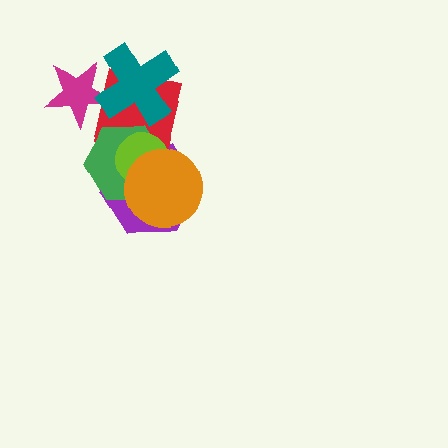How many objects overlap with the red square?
5 objects overlap with the red square.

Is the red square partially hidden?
Yes, it is partially covered by another shape.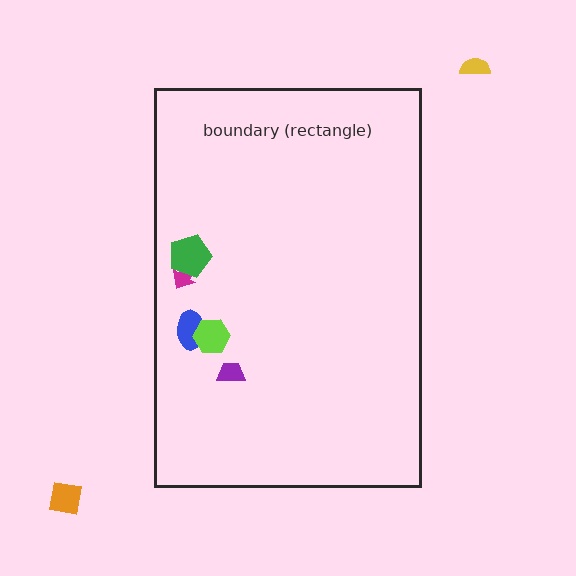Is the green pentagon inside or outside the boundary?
Inside.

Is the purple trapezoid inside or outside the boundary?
Inside.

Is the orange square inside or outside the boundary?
Outside.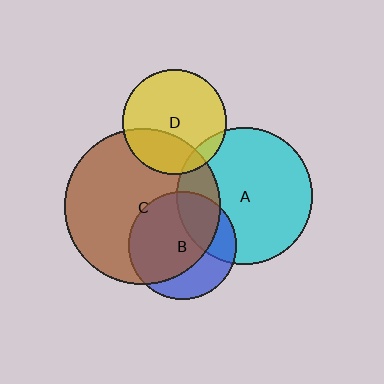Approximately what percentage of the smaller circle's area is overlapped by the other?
Approximately 30%.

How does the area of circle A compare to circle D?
Approximately 1.7 times.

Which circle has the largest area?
Circle C (brown).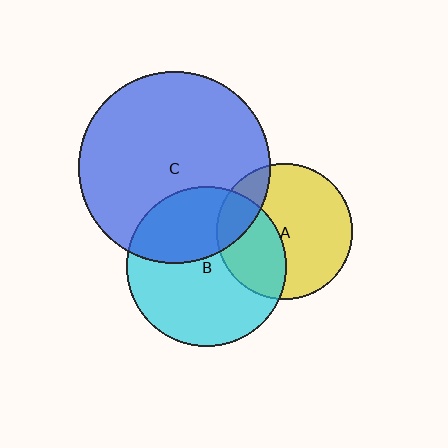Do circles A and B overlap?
Yes.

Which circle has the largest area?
Circle C (blue).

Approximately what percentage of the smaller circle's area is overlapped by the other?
Approximately 35%.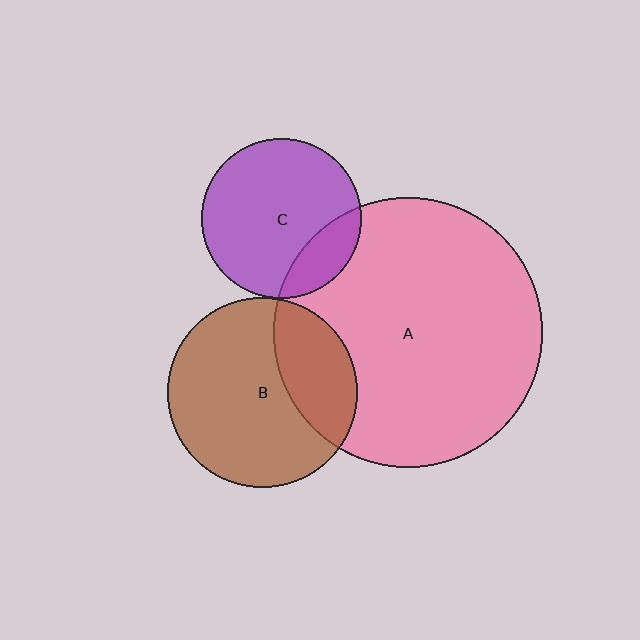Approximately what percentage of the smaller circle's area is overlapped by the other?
Approximately 5%.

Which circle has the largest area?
Circle A (pink).